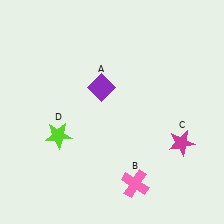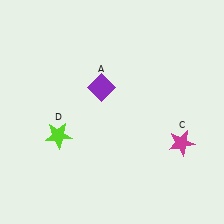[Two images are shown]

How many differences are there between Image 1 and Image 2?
There is 1 difference between the two images.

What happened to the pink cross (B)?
The pink cross (B) was removed in Image 2. It was in the bottom-right area of Image 1.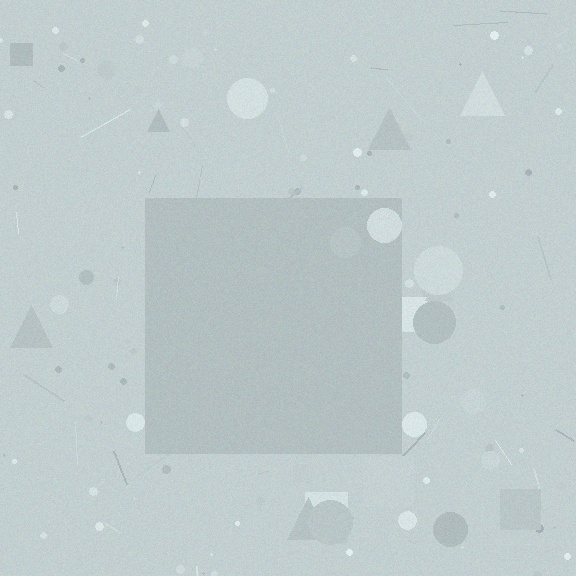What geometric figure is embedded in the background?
A square is embedded in the background.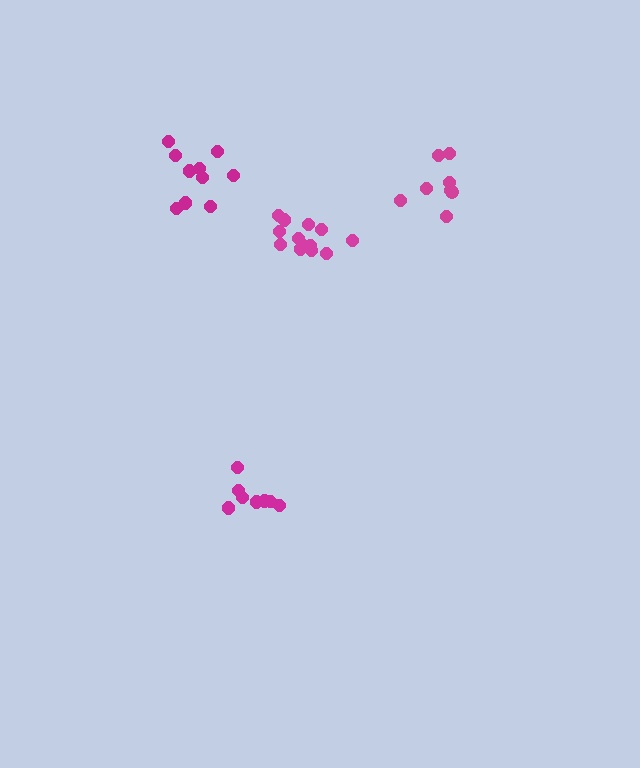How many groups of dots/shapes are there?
There are 4 groups.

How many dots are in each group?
Group 1: 13 dots, Group 2: 8 dots, Group 3: 8 dots, Group 4: 10 dots (39 total).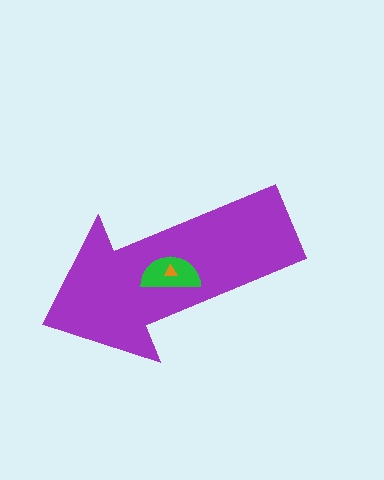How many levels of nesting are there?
3.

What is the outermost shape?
The purple arrow.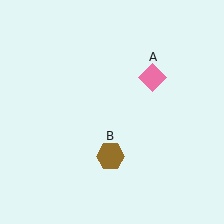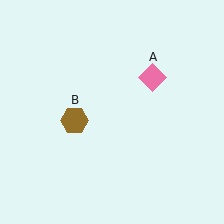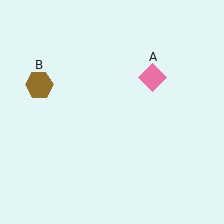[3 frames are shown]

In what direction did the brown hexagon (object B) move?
The brown hexagon (object B) moved up and to the left.